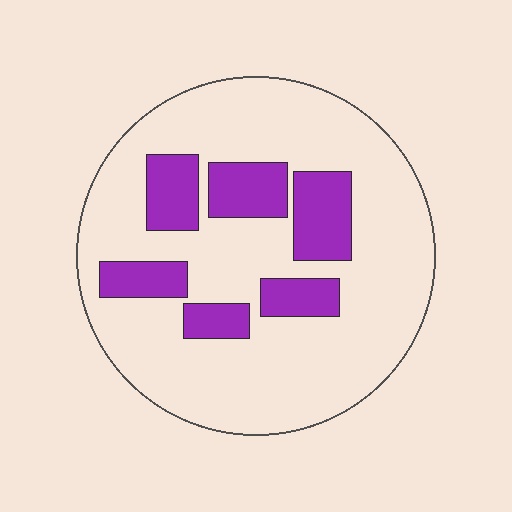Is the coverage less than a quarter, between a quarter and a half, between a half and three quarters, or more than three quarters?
Less than a quarter.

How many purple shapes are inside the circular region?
6.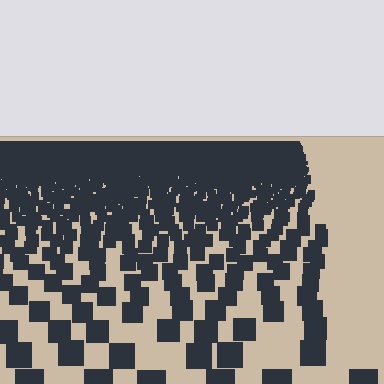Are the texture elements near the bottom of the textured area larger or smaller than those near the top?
Larger. Near the bottom, elements are closer to the viewer and appear at a bigger on-screen size.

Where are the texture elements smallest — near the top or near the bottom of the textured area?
Near the top.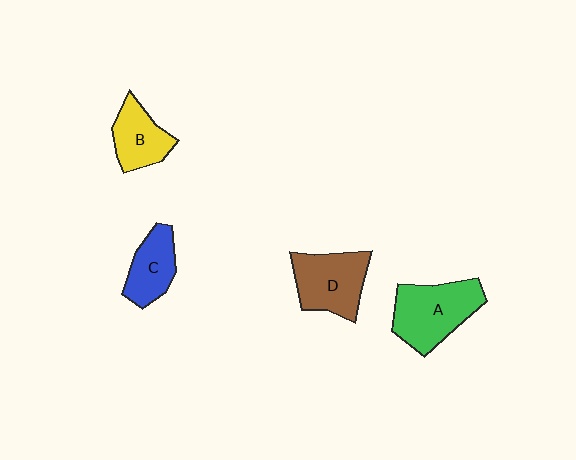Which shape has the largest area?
Shape A (green).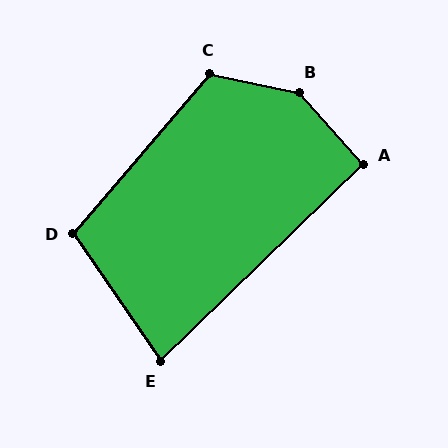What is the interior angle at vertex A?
Approximately 93 degrees (approximately right).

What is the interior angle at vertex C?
Approximately 118 degrees (obtuse).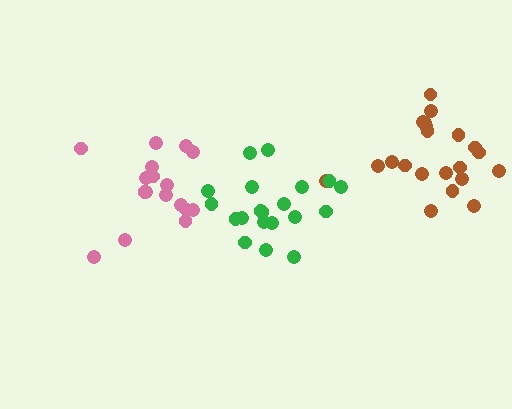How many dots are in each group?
Group 1: 17 dots, Group 2: 21 dots, Group 3: 20 dots (58 total).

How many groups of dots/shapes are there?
There are 3 groups.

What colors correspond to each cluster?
The clusters are colored: pink, brown, green.